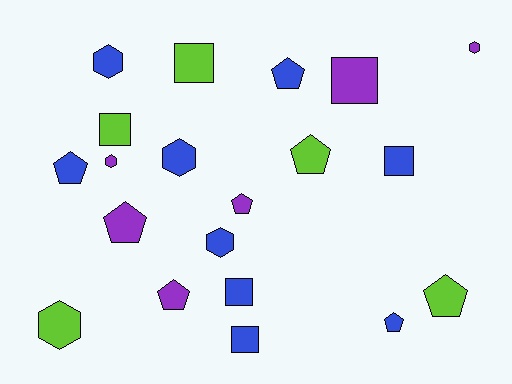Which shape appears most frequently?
Pentagon, with 8 objects.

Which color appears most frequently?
Blue, with 9 objects.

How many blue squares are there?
There are 3 blue squares.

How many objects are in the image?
There are 20 objects.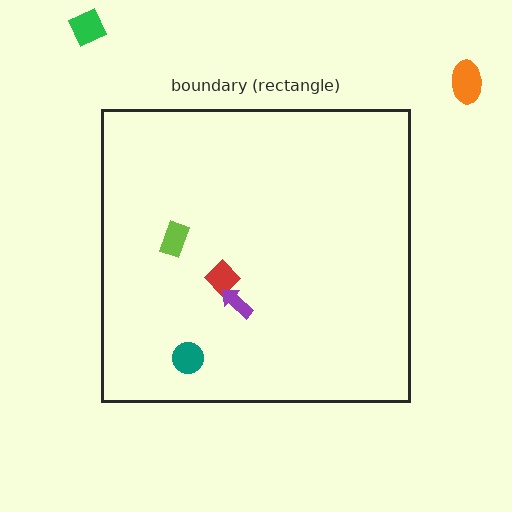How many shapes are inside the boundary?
4 inside, 2 outside.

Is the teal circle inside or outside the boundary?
Inside.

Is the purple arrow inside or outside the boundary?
Inside.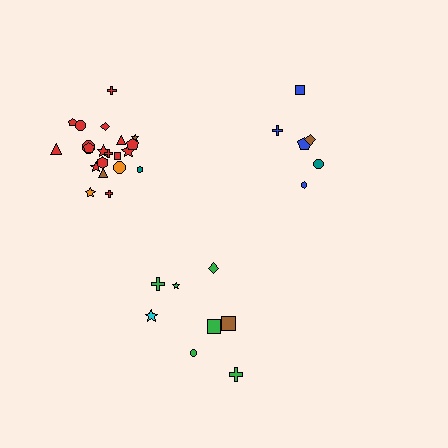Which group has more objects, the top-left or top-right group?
The top-left group.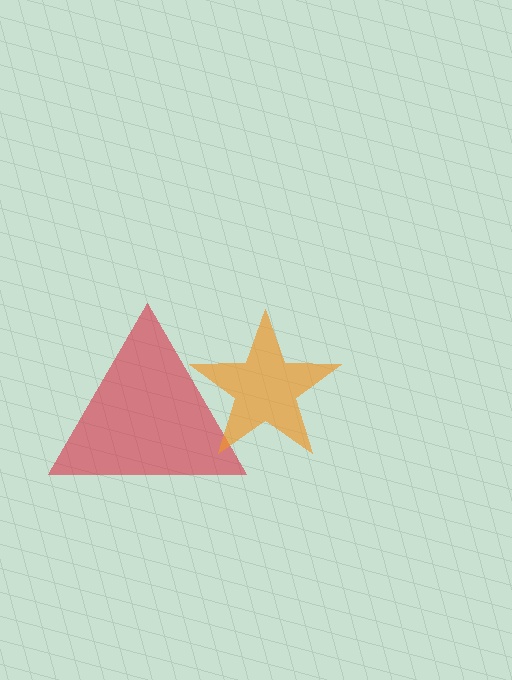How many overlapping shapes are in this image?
There are 2 overlapping shapes in the image.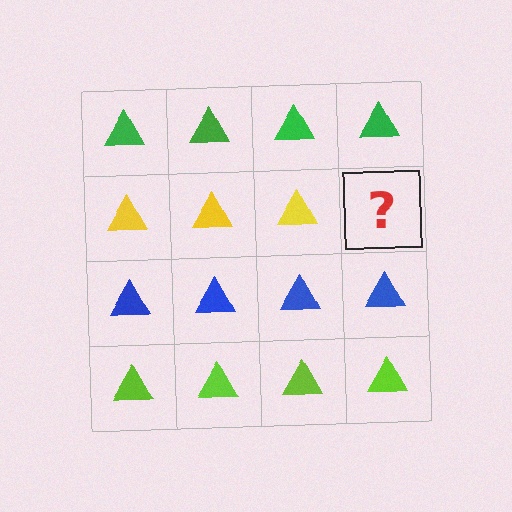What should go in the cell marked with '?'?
The missing cell should contain a yellow triangle.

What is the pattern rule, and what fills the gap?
The rule is that each row has a consistent color. The gap should be filled with a yellow triangle.